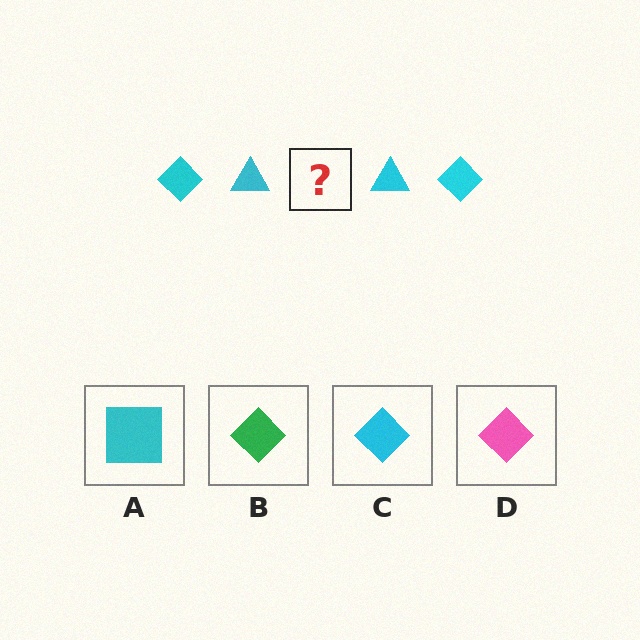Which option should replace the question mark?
Option C.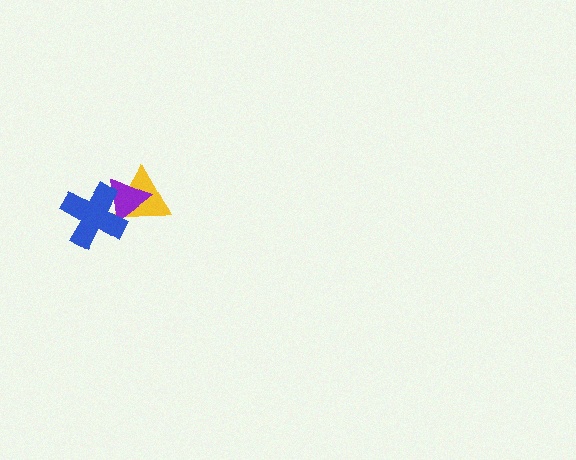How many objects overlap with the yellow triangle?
2 objects overlap with the yellow triangle.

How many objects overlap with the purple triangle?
2 objects overlap with the purple triangle.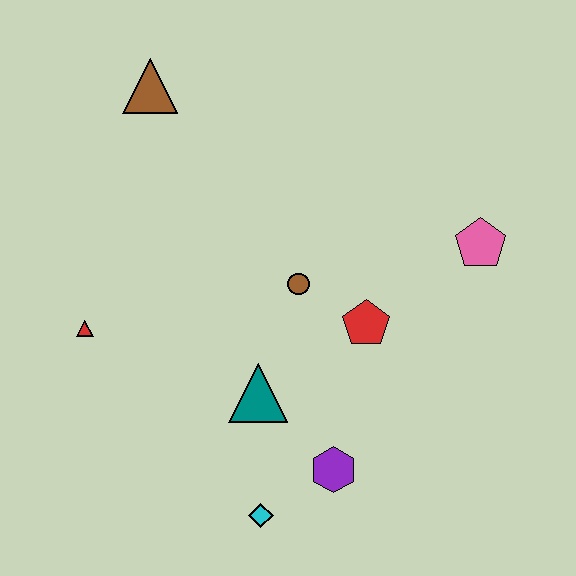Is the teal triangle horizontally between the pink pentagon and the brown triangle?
Yes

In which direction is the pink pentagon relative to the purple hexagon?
The pink pentagon is above the purple hexagon.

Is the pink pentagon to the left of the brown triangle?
No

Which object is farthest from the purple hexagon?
The brown triangle is farthest from the purple hexagon.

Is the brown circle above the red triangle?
Yes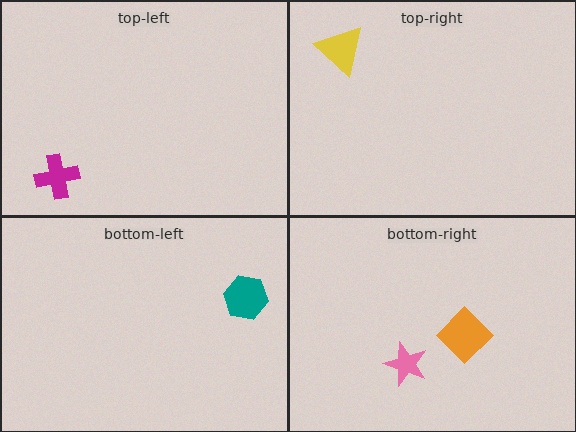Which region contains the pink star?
The bottom-right region.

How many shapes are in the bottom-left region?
1.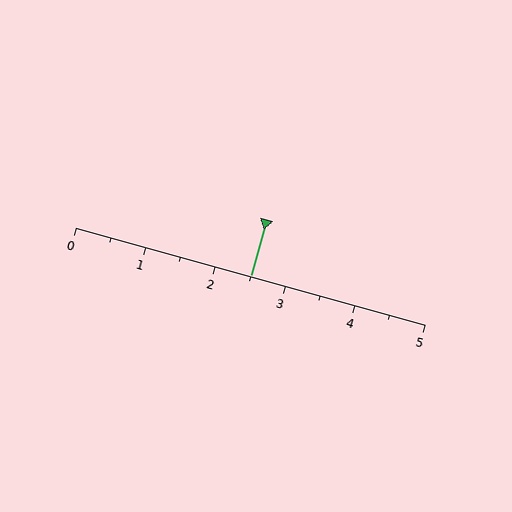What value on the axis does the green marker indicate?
The marker indicates approximately 2.5.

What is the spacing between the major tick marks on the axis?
The major ticks are spaced 1 apart.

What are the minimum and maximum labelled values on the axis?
The axis runs from 0 to 5.